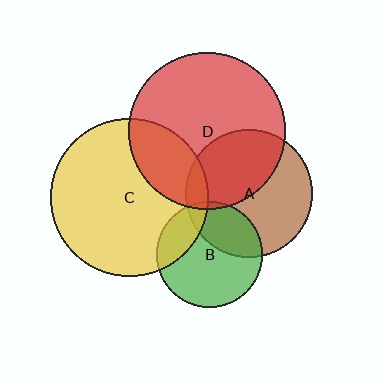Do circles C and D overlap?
Yes.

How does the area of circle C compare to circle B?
Approximately 2.2 times.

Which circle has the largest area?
Circle C (yellow).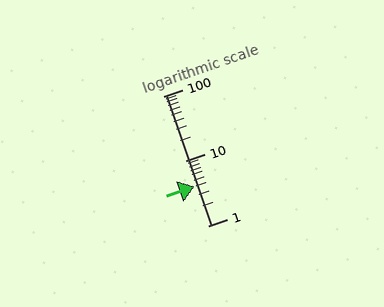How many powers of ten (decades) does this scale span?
The scale spans 2 decades, from 1 to 100.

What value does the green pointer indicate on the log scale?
The pointer indicates approximately 4.1.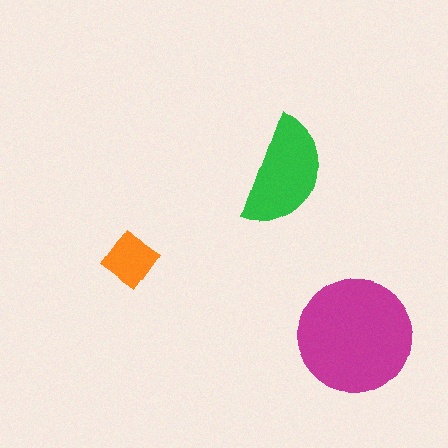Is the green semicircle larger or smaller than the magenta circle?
Smaller.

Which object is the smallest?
The orange diamond.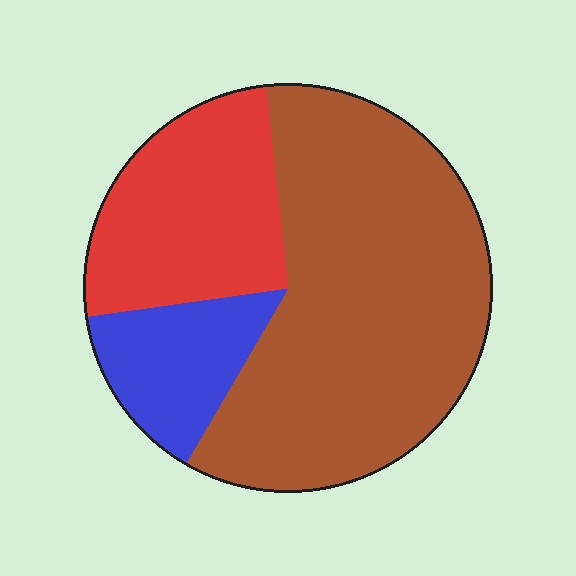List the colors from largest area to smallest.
From largest to smallest: brown, red, blue.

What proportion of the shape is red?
Red takes up about one quarter (1/4) of the shape.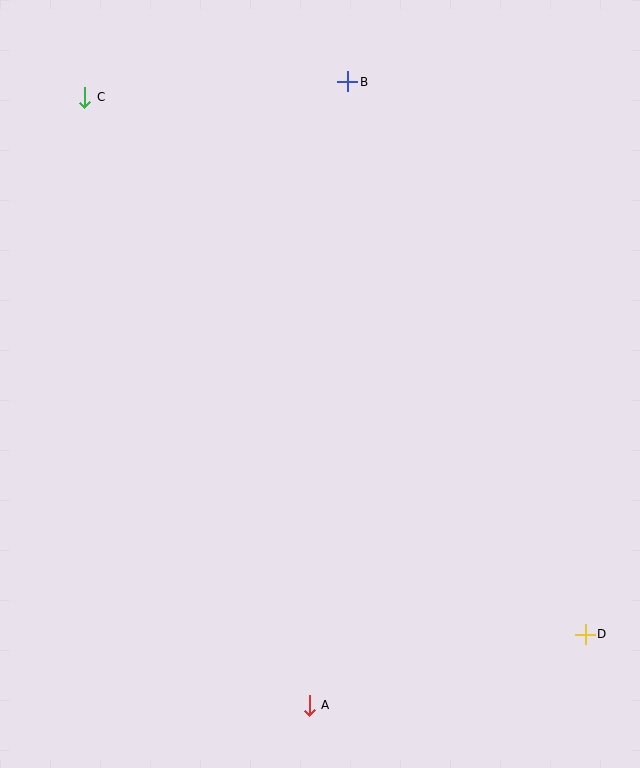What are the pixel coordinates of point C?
Point C is at (85, 97).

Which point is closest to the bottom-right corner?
Point D is closest to the bottom-right corner.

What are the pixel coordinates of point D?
Point D is at (585, 634).